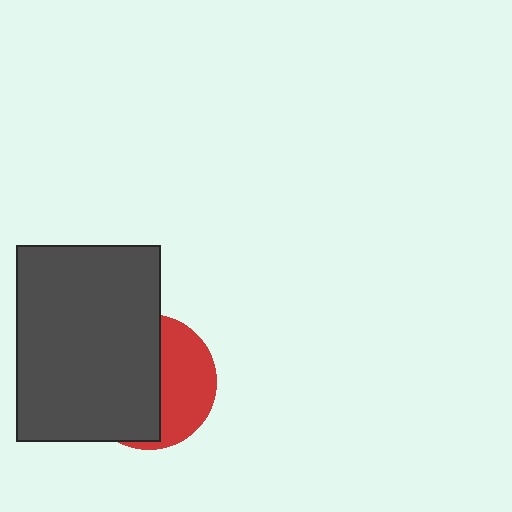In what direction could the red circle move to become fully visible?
The red circle could move right. That would shift it out from behind the dark gray rectangle entirely.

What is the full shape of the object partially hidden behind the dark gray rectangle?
The partially hidden object is a red circle.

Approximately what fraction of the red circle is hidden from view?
Roughly 60% of the red circle is hidden behind the dark gray rectangle.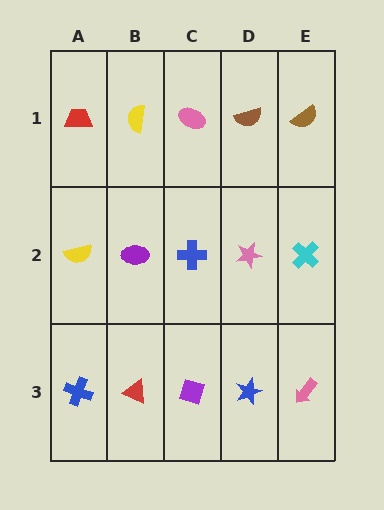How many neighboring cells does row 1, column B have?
3.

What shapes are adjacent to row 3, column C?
A blue cross (row 2, column C), a red triangle (row 3, column B), a blue star (row 3, column D).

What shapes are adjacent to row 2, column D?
A brown semicircle (row 1, column D), a blue star (row 3, column D), a blue cross (row 2, column C), a cyan cross (row 2, column E).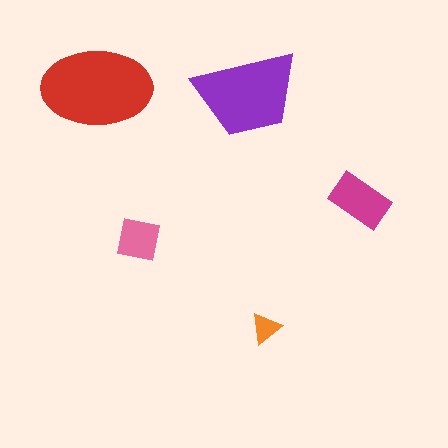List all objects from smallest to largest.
The orange triangle, the pink square, the magenta rectangle, the purple trapezoid, the red ellipse.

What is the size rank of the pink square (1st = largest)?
4th.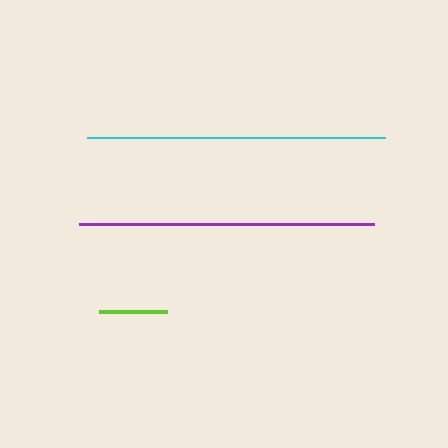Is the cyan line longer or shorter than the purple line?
The cyan line is longer than the purple line.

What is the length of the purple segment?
The purple segment is approximately 295 pixels long.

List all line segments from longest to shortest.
From longest to shortest: cyan, purple, lime.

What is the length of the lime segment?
The lime segment is approximately 67 pixels long.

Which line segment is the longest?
The cyan line is the longest at approximately 297 pixels.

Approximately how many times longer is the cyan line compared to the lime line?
The cyan line is approximately 4.4 times the length of the lime line.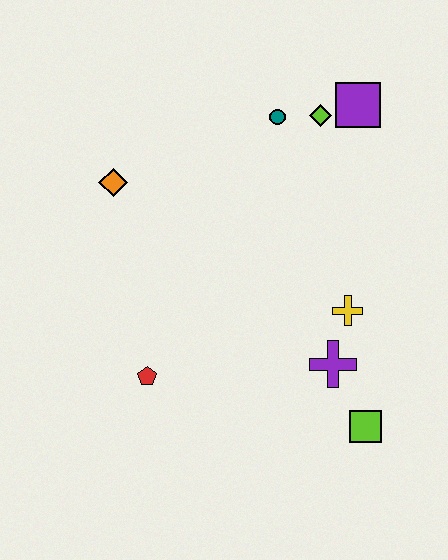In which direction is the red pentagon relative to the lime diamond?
The red pentagon is below the lime diamond.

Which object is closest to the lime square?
The purple cross is closest to the lime square.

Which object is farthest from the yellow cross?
The orange diamond is farthest from the yellow cross.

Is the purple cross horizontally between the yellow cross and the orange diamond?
Yes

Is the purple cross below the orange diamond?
Yes